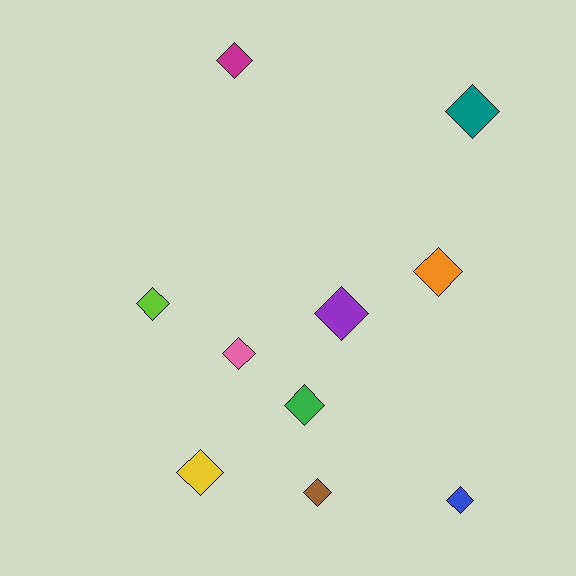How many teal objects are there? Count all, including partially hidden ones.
There is 1 teal object.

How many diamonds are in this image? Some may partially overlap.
There are 10 diamonds.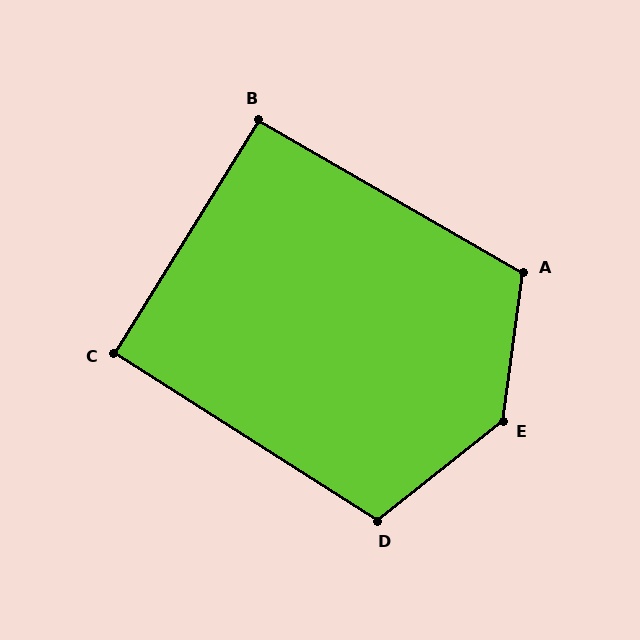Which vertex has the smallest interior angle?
C, at approximately 91 degrees.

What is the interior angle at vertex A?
Approximately 112 degrees (obtuse).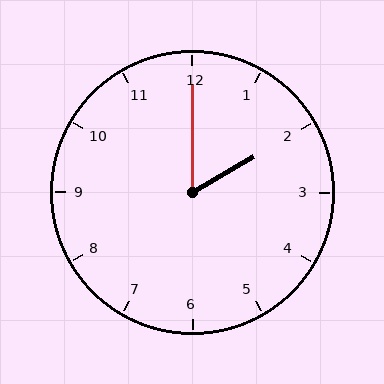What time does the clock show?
2:00.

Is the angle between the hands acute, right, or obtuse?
It is acute.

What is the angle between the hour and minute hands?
Approximately 60 degrees.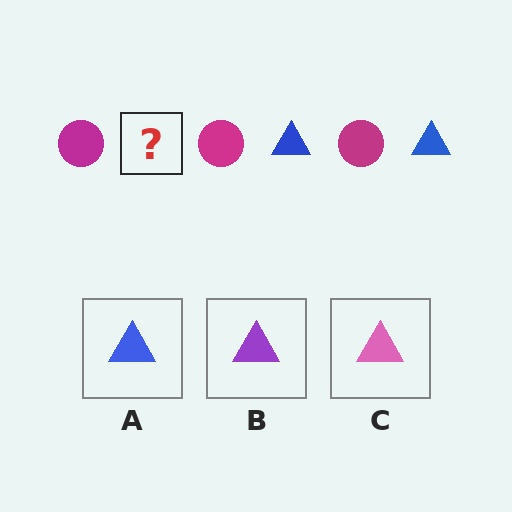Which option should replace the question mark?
Option A.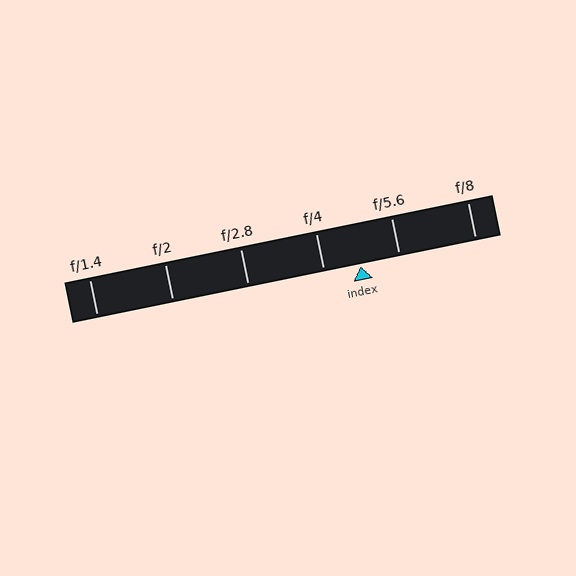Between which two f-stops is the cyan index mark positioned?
The index mark is between f/4 and f/5.6.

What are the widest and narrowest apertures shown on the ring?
The widest aperture shown is f/1.4 and the narrowest is f/8.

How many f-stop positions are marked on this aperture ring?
There are 6 f-stop positions marked.